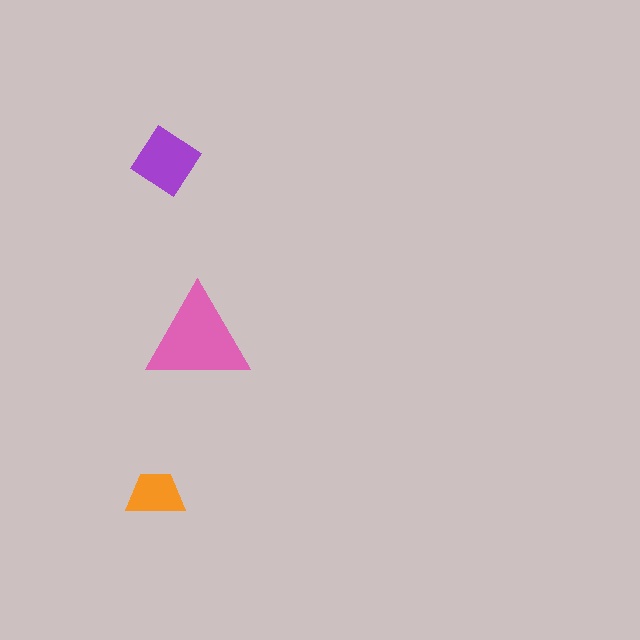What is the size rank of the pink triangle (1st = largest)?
1st.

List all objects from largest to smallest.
The pink triangle, the purple diamond, the orange trapezoid.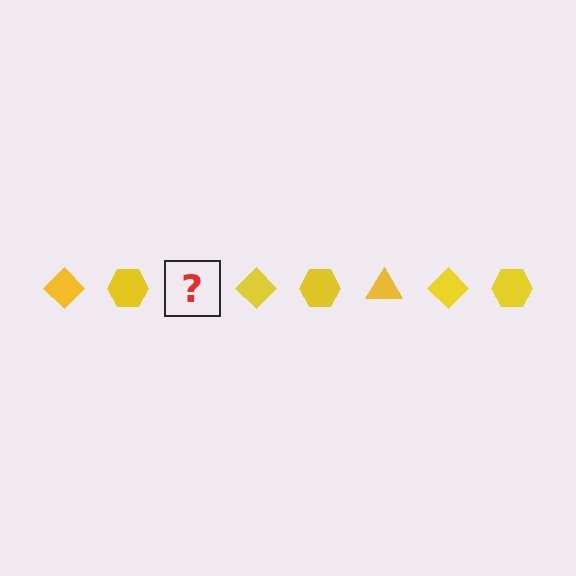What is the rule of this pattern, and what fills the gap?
The rule is that the pattern cycles through diamond, hexagon, triangle shapes in yellow. The gap should be filled with a yellow triangle.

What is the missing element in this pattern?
The missing element is a yellow triangle.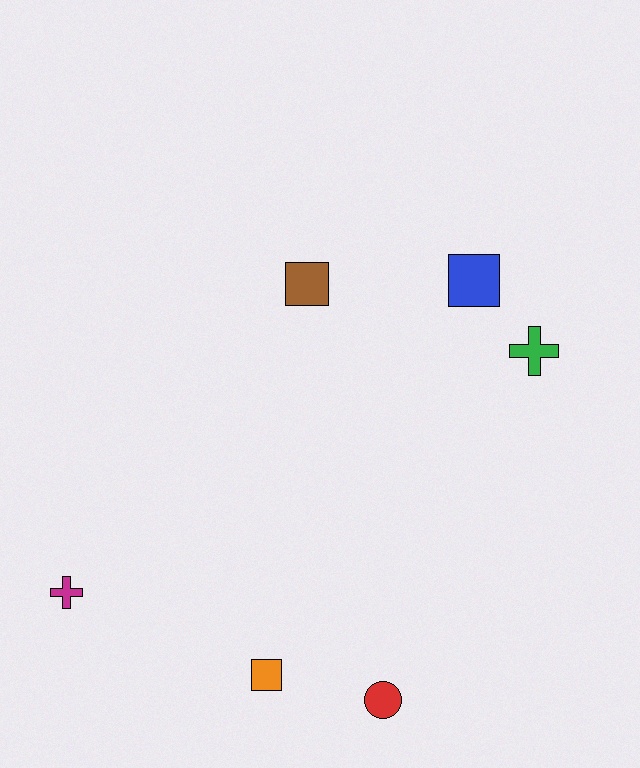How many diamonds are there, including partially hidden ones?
There are no diamonds.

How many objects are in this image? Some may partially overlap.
There are 6 objects.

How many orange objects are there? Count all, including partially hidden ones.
There is 1 orange object.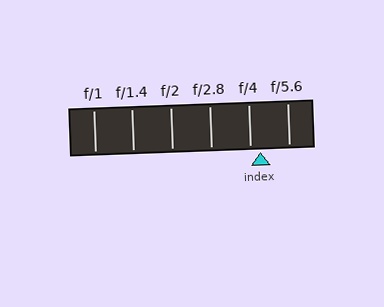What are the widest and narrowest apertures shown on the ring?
The widest aperture shown is f/1 and the narrowest is f/5.6.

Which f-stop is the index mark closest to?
The index mark is closest to f/4.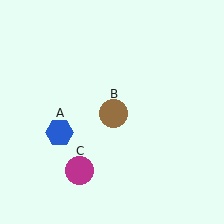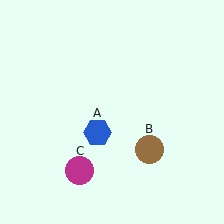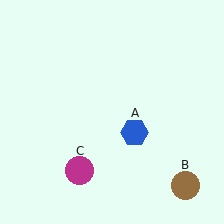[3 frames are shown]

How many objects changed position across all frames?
2 objects changed position: blue hexagon (object A), brown circle (object B).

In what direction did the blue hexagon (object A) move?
The blue hexagon (object A) moved right.